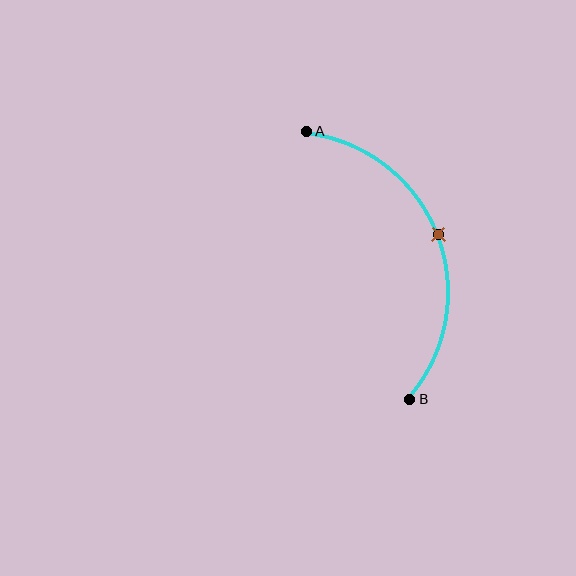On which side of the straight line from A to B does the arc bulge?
The arc bulges to the right of the straight line connecting A and B.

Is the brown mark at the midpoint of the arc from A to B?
Yes. The brown mark lies on the arc at equal arc-length from both A and B — it is the arc midpoint.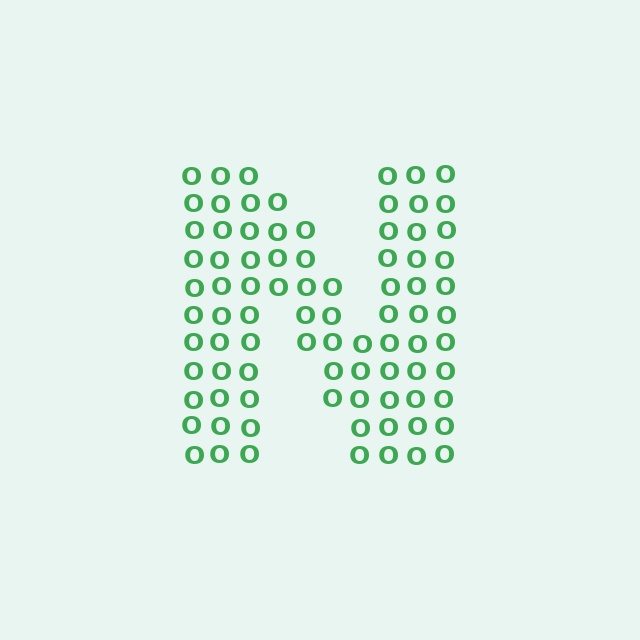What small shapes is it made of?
It is made of small letter O's.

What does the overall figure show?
The overall figure shows the letter N.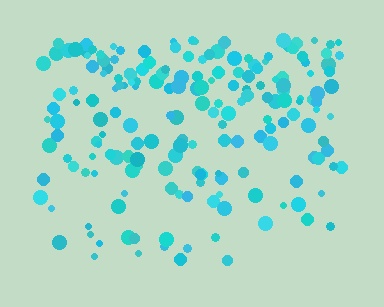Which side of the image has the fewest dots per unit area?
The bottom.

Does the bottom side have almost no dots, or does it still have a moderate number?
Still a moderate number, just noticeably fewer than the top.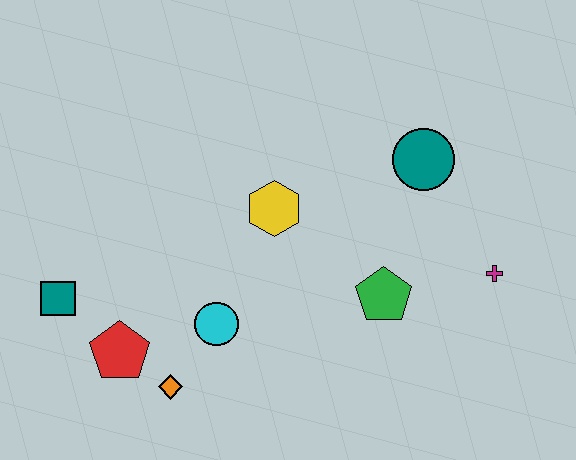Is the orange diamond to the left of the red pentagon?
No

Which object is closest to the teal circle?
The magenta cross is closest to the teal circle.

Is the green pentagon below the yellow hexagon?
Yes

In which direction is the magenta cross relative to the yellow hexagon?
The magenta cross is to the right of the yellow hexagon.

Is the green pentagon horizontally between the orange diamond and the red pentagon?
No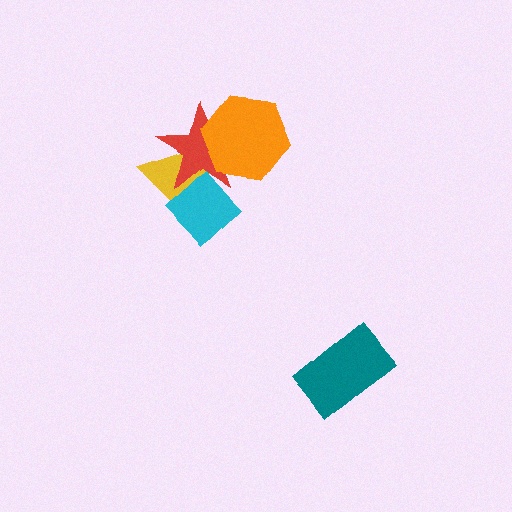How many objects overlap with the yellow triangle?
3 objects overlap with the yellow triangle.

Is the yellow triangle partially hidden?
Yes, it is partially covered by another shape.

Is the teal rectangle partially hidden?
No, no other shape covers it.